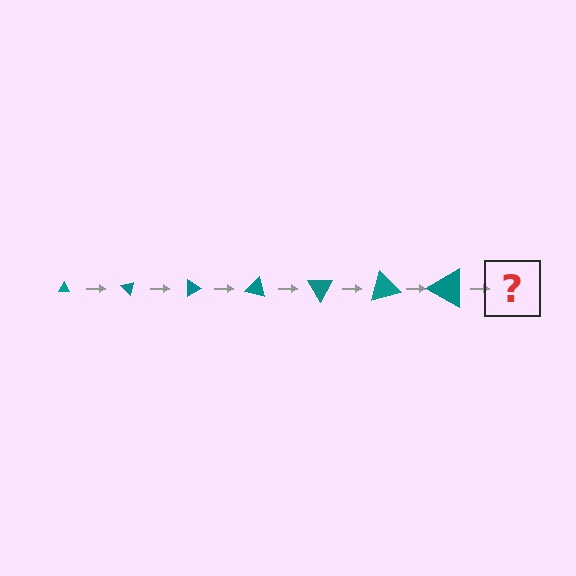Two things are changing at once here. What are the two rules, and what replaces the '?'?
The two rules are that the triangle grows larger each step and it rotates 45 degrees each step. The '?' should be a triangle, larger than the previous one and rotated 315 degrees from the start.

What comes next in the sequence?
The next element should be a triangle, larger than the previous one and rotated 315 degrees from the start.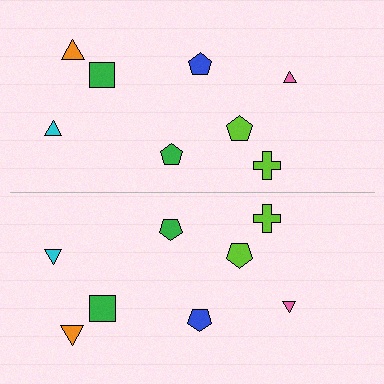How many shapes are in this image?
There are 16 shapes in this image.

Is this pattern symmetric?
Yes, this pattern has bilateral (reflection) symmetry.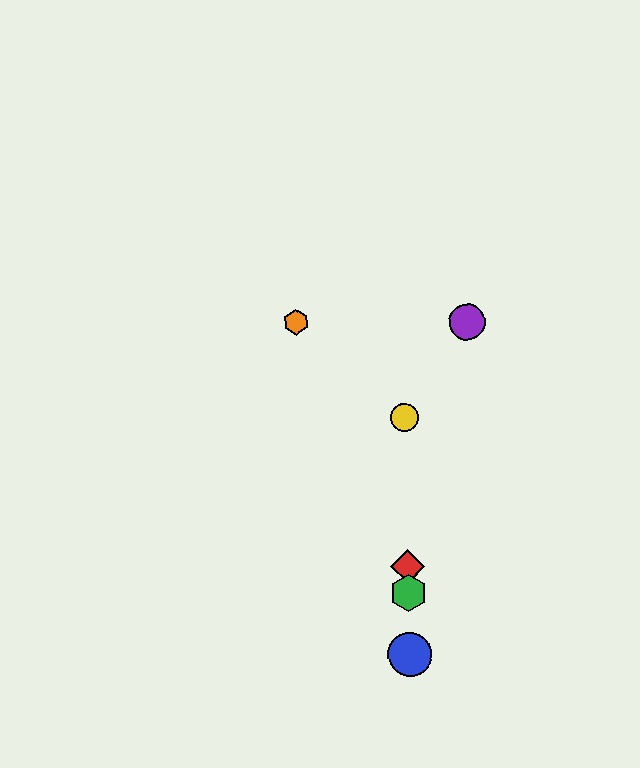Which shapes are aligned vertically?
The red diamond, the blue circle, the green hexagon, the yellow circle are aligned vertically.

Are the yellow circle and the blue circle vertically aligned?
Yes, both are at x≈404.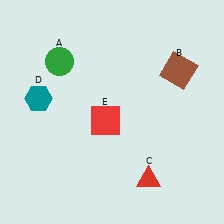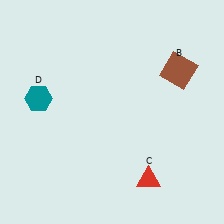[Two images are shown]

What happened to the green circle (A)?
The green circle (A) was removed in Image 2. It was in the top-left area of Image 1.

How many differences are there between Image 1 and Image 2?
There are 2 differences between the two images.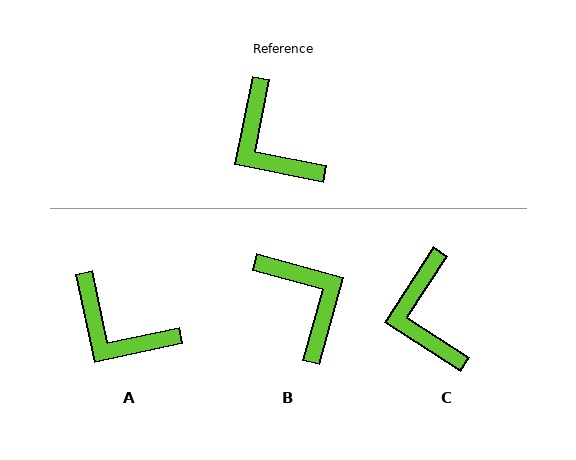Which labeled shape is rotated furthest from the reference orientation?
B, about 176 degrees away.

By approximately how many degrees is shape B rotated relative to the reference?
Approximately 176 degrees counter-clockwise.